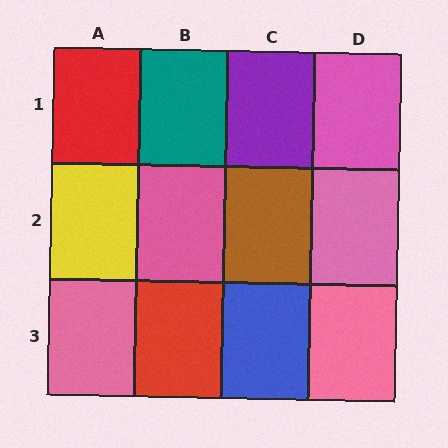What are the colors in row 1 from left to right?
Red, teal, purple, pink.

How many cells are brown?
1 cell is brown.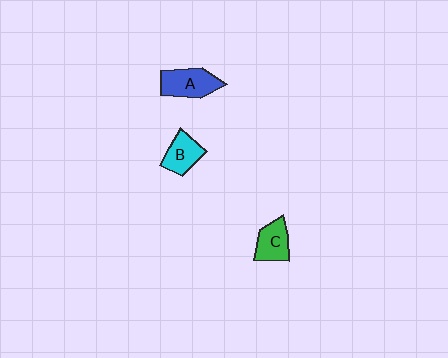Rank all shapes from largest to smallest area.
From largest to smallest: A (blue), C (green), B (cyan).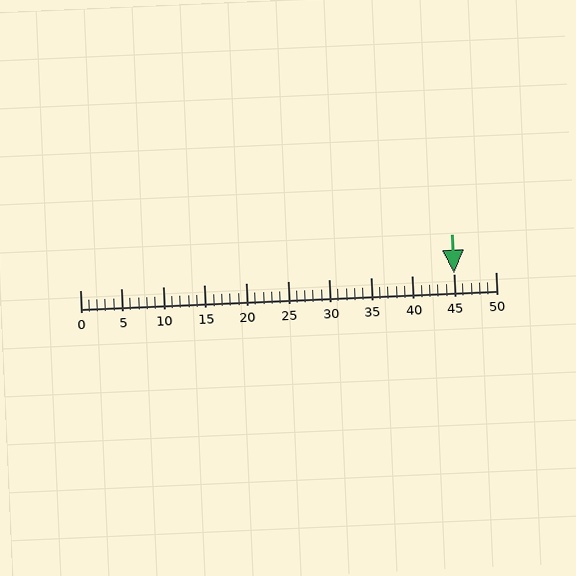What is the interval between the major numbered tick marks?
The major tick marks are spaced 5 units apart.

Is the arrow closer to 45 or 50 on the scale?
The arrow is closer to 45.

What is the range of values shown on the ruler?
The ruler shows values from 0 to 50.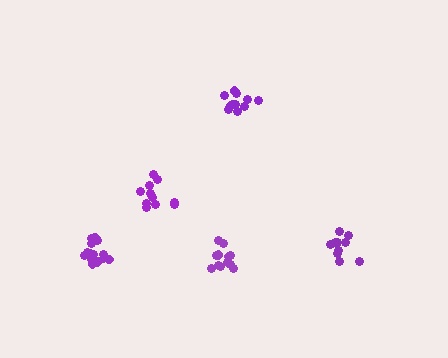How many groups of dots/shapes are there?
There are 5 groups.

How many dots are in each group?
Group 1: 10 dots, Group 2: 11 dots, Group 3: 14 dots, Group 4: 12 dots, Group 5: 11 dots (58 total).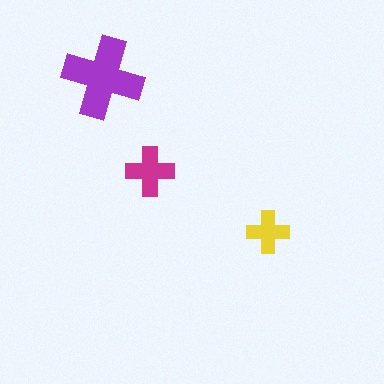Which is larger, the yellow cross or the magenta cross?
The magenta one.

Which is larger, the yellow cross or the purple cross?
The purple one.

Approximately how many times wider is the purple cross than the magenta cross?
About 1.5 times wider.